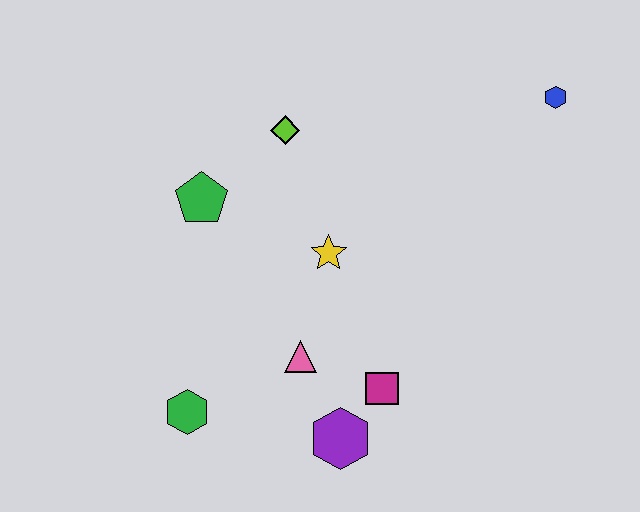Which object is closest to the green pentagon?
The lime diamond is closest to the green pentagon.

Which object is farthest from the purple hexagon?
The blue hexagon is farthest from the purple hexagon.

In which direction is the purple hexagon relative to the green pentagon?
The purple hexagon is below the green pentagon.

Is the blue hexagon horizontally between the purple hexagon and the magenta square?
No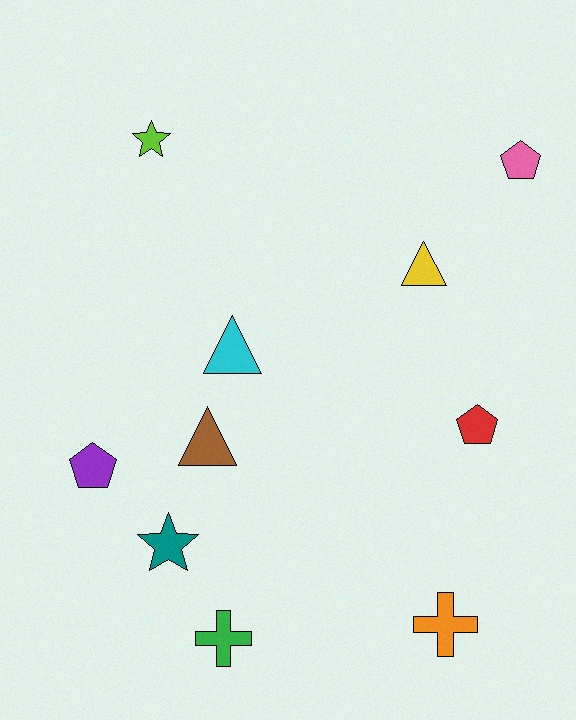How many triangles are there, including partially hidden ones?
There are 3 triangles.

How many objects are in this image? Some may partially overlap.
There are 10 objects.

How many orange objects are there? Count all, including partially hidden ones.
There is 1 orange object.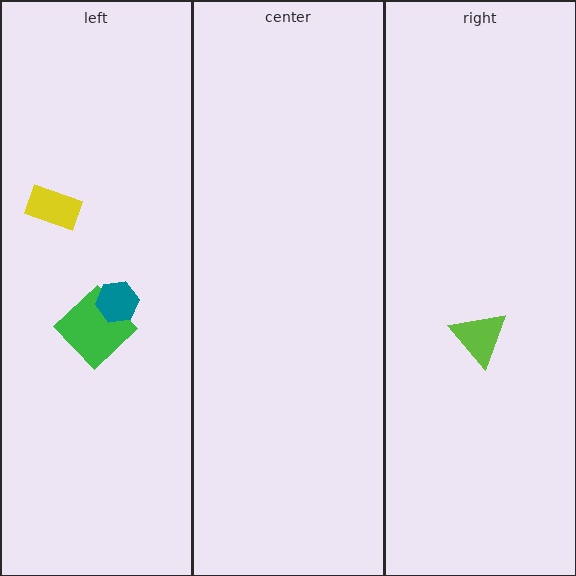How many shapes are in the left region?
3.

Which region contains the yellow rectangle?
The left region.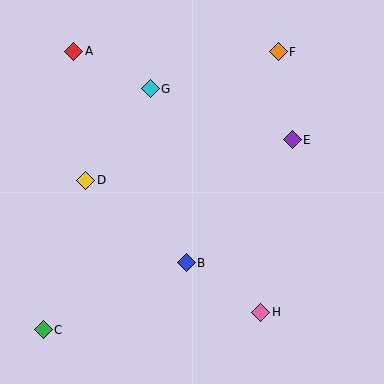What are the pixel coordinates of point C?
Point C is at (43, 330).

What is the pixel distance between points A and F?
The distance between A and F is 205 pixels.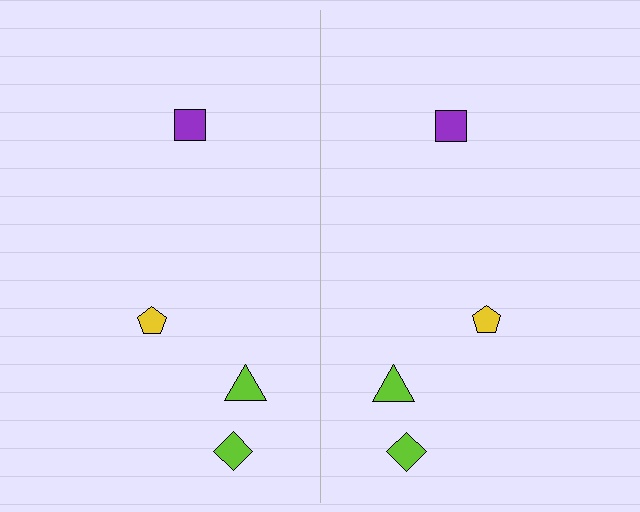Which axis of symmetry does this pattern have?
The pattern has a vertical axis of symmetry running through the center of the image.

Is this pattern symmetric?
Yes, this pattern has bilateral (reflection) symmetry.